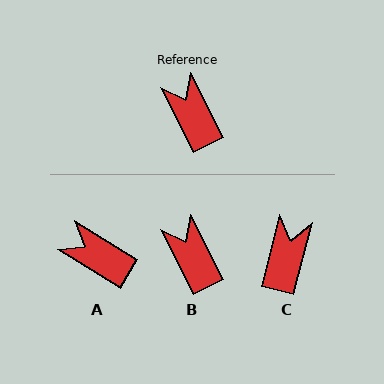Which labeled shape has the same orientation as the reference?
B.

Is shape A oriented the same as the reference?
No, it is off by about 31 degrees.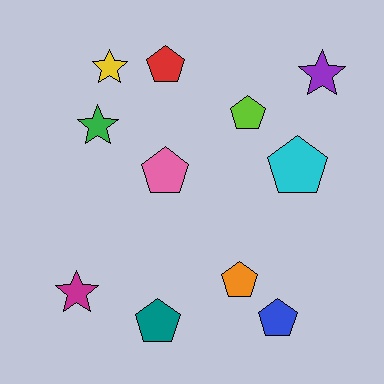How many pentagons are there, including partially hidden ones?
There are 7 pentagons.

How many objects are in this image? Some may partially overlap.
There are 11 objects.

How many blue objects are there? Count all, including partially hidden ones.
There is 1 blue object.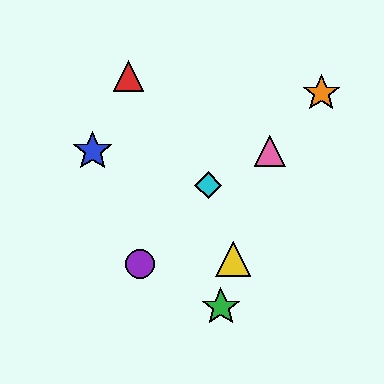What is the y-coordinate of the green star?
The green star is at y≈307.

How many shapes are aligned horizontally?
2 shapes (the blue star, the pink triangle) are aligned horizontally.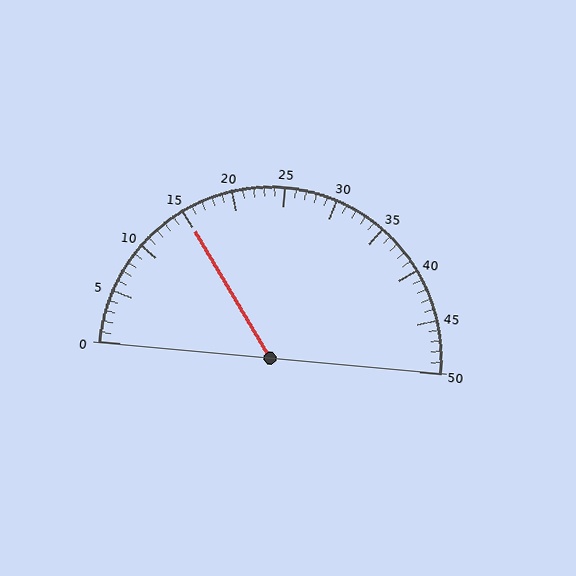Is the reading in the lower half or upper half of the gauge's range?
The reading is in the lower half of the range (0 to 50).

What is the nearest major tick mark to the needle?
The nearest major tick mark is 15.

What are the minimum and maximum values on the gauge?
The gauge ranges from 0 to 50.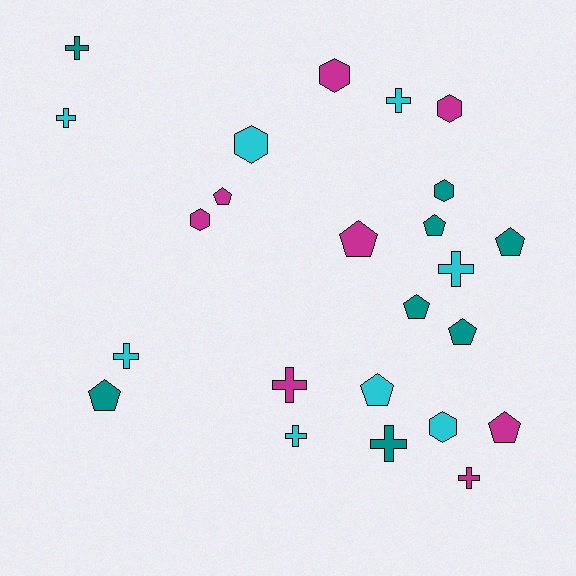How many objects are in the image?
There are 24 objects.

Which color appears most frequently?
Magenta, with 8 objects.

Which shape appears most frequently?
Cross, with 9 objects.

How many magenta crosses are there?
There are 2 magenta crosses.